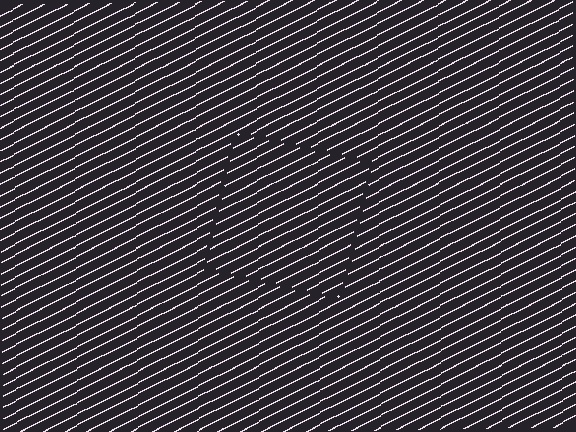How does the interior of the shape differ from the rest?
The interior of the shape contains the same grating, shifted by half a period — the contour is defined by the phase discontinuity where line-ends from the inner and outer gratings abut.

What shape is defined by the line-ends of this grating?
An illusory square. The interior of the shape contains the same grating, shifted by half a period — the contour is defined by the phase discontinuity where line-ends from the inner and outer gratings abut.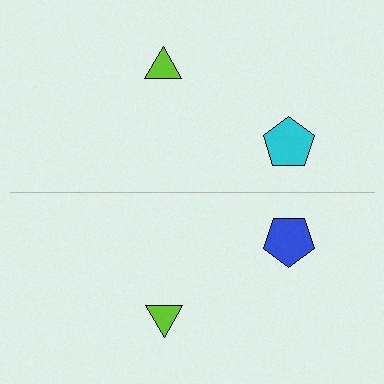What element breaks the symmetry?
The blue pentagon on the bottom side breaks the symmetry — its mirror counterpart is cyan.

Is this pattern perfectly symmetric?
No, the pattern is not perfectly symmetric. The blue pentagon on the bottom side breaks the symmetry — its mirror counterpart is cyan.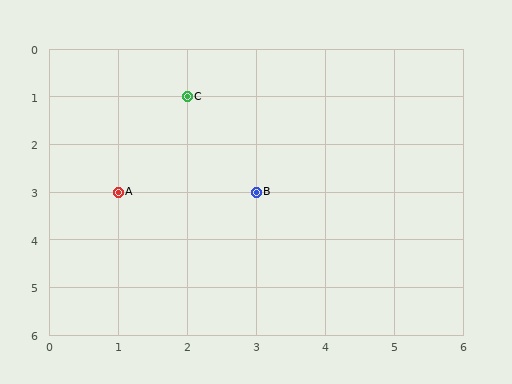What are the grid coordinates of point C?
Point C is at grid coordinates (2, 1).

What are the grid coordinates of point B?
Point B is at grid coordinates (3, 3).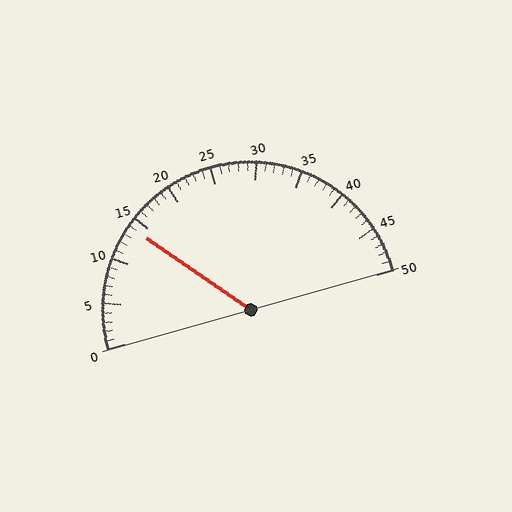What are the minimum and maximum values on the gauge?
The gauge ranges from 0 to 50.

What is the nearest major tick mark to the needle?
The nearest major tick mark is 15.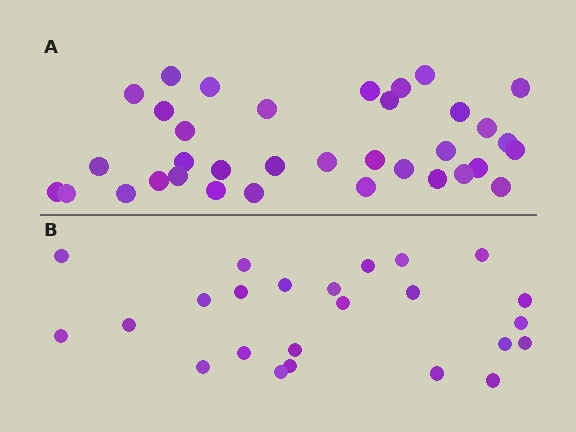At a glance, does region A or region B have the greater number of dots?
Region A (the top region) has more dots.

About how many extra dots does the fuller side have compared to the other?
Region A has roughly 12 or so more dots than region B.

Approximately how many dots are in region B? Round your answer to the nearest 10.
About 20 dots. (The exact count is 24, which rounds to 20.)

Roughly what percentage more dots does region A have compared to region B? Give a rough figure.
About 45% more.